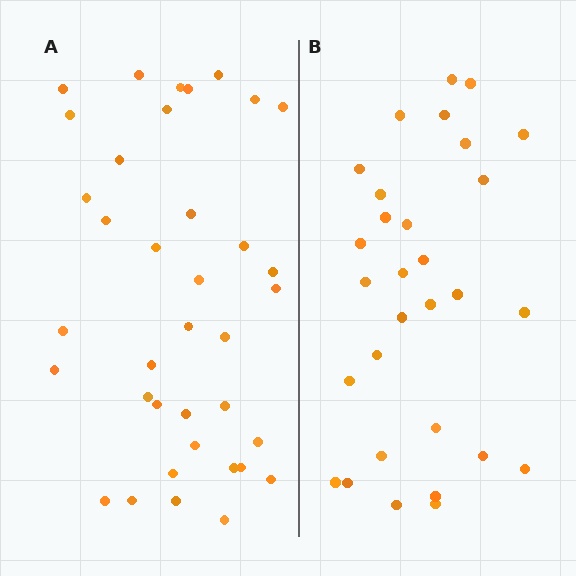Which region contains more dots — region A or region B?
Region A (the left region) has more dots.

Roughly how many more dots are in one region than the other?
Region A has roughly 8 or so more dots than region B.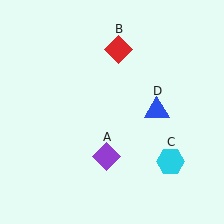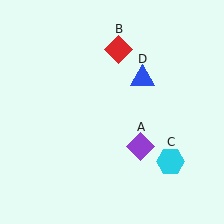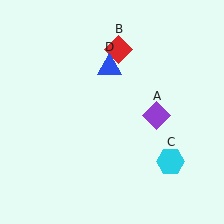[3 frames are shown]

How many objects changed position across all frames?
2 objects changed position: purple diamond (object A), blue triangle (object D).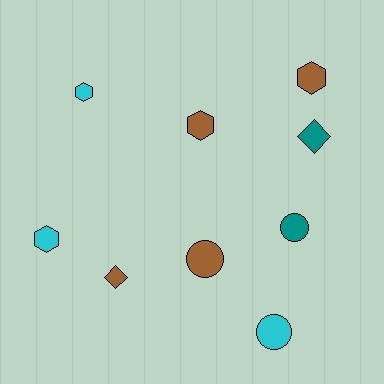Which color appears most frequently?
Brown, with 4 objects.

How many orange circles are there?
There are no orange circles.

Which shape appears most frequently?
Hexagon, with 4 objects.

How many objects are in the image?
There are 9 objects.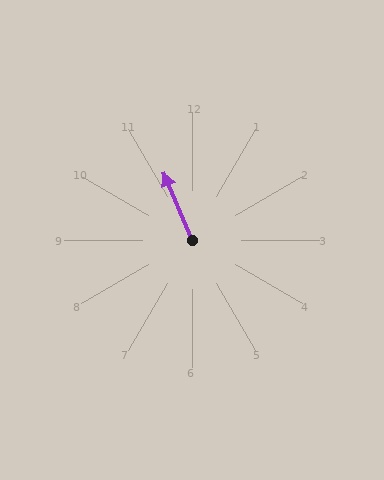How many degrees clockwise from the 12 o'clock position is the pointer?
Approximately 337 degrees.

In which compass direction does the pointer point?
Northwest.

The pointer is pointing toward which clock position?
Roughly 11 o'clock.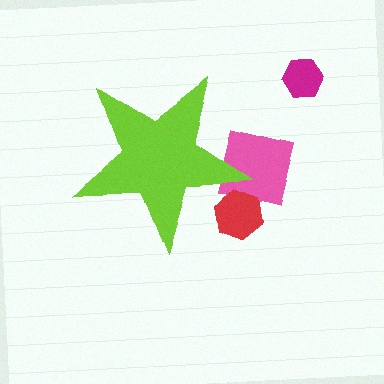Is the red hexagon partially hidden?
Yes, the red hexagon is partially hidden behind the lime star.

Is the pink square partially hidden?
Yes, the pink square is partially hidden behind the lime star.